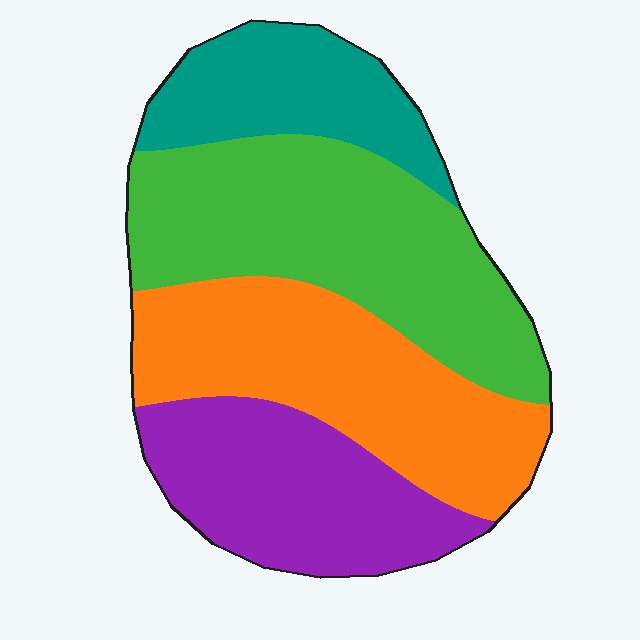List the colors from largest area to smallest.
From largest to smallest: green, orange, purple, teal.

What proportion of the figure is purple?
Purple takes up about one fifth (1/5) of the figure.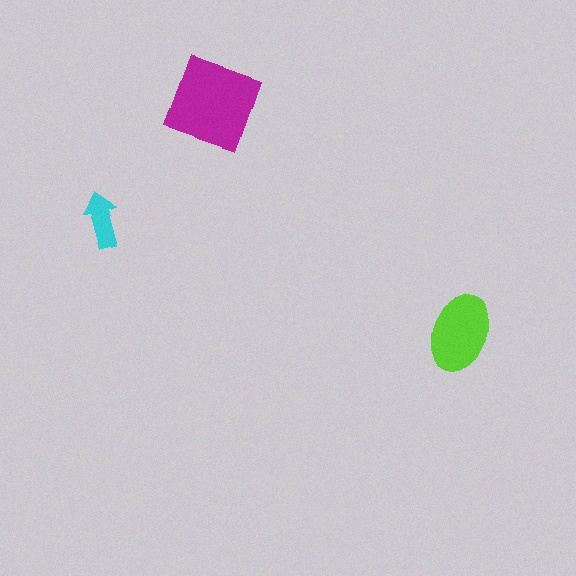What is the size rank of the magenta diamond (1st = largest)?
1st.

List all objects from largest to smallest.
The magenta diamond, the lime ellipse, the cyan arrow.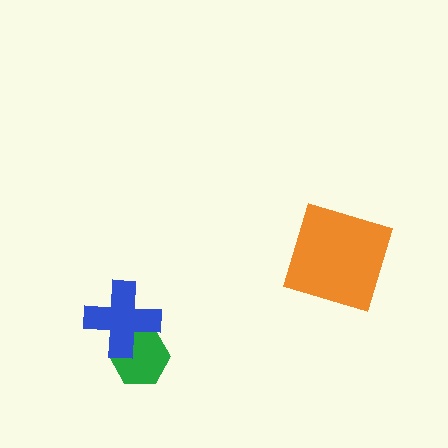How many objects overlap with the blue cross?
1 object overlaps with the blue cross.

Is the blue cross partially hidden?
No, no other shape covers it.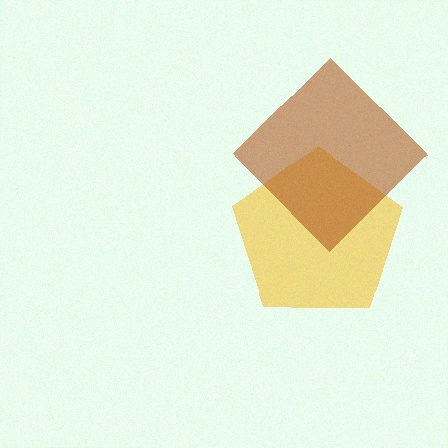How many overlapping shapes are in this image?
There are 2 overlapping shapes in the image.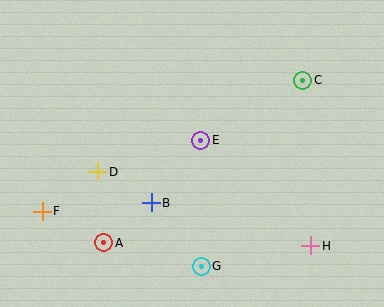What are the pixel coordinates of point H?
Point H is at (311, 246).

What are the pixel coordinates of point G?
Point G is at (201, 266).